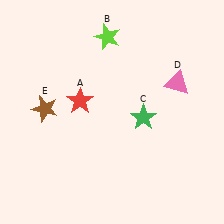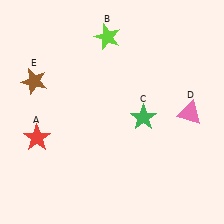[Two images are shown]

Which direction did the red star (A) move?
The red star (A) moved left.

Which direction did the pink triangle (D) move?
The pink triangle (D) moved down.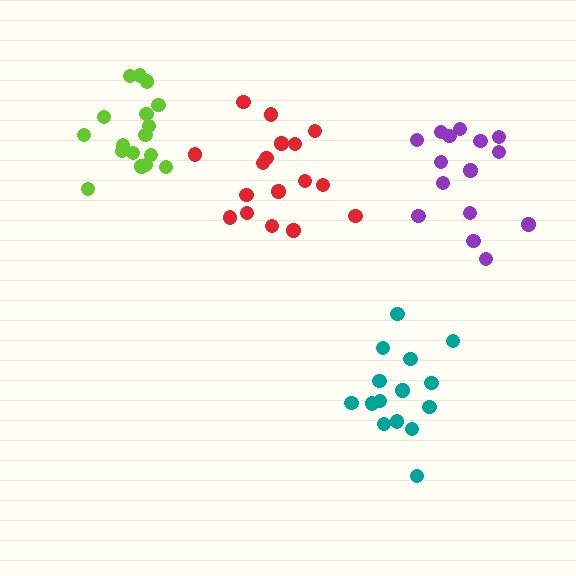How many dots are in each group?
Group 1: 17 dots, Group 2: 15 dots, Group 3: 17 dots, Group 4: 15 dots (64 total).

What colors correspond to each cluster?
The clusters are colored: lime, teal, red, purple.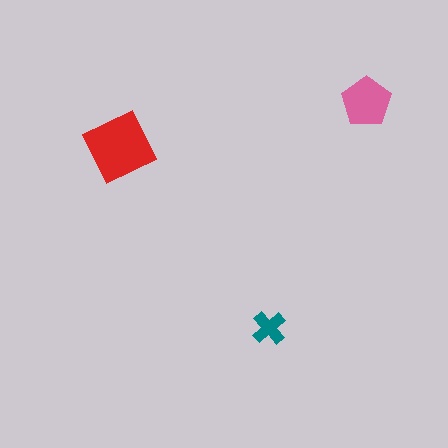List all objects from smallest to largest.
The teal cross, the pink pentagon, the red square.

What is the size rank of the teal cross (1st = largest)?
3rd.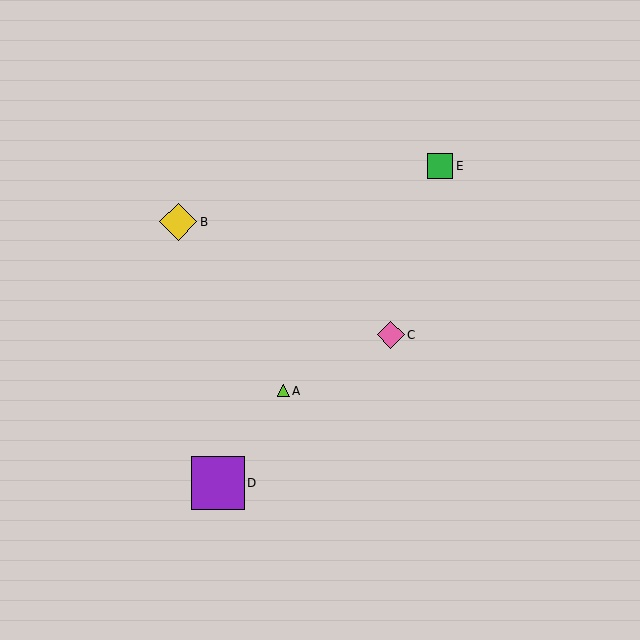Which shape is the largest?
The purple square (labeled D) is the largest.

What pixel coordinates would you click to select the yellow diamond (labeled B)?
Click at (178, 222) to select the yellow diamond B.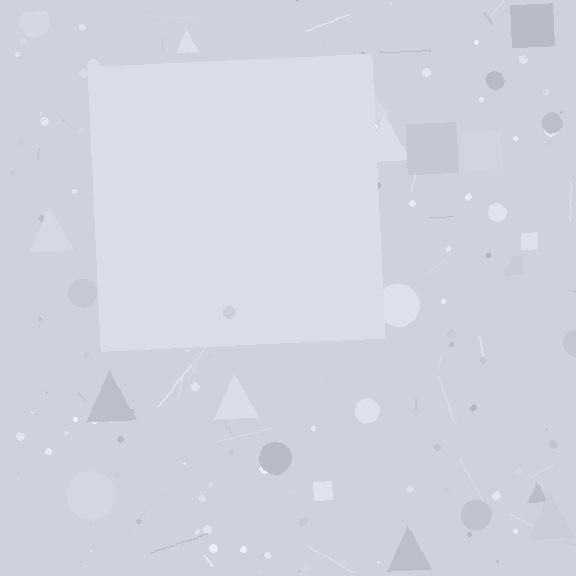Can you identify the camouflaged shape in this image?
The camouflaged shape is a square.